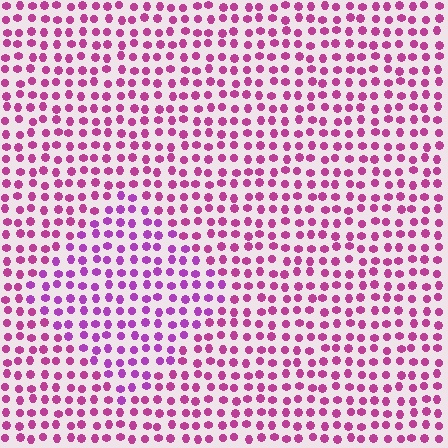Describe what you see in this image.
The image is filled with small magenta elements in a uniform arrangement. A diamond-shaped region is visible where the elements are tinted to a slightly different hue, forming a subtle color boundary.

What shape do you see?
I see a diamond.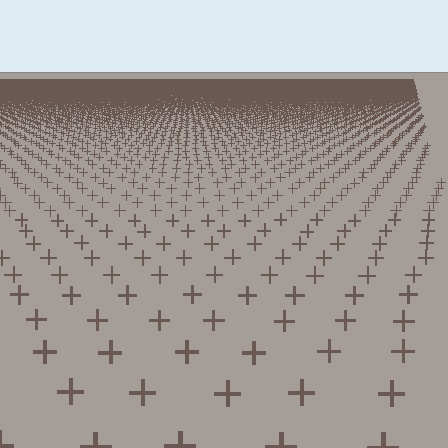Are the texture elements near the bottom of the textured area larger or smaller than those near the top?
Larger. Near the bottom, elements are closer to the viewer and appear at a bigger on-screen size.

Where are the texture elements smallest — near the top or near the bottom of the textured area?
Near the top.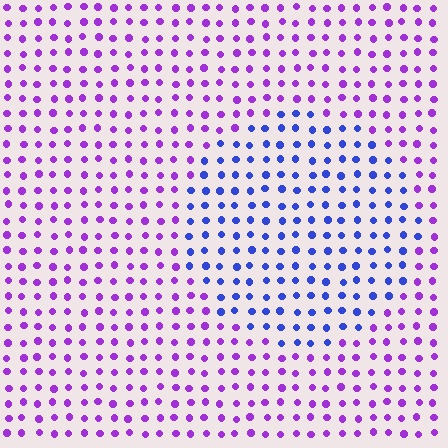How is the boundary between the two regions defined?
The boundary is defined purely by a slight shift in hue (about 48 degrees). Spacing, size, and orientation are identical on both sides.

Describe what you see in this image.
The image is filled with small purple elements in a uniform arrangement. A circle-shaped region is visible where the elements are tinted to a slightly different hue, forming a subtle color boundary.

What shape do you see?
I see a circle.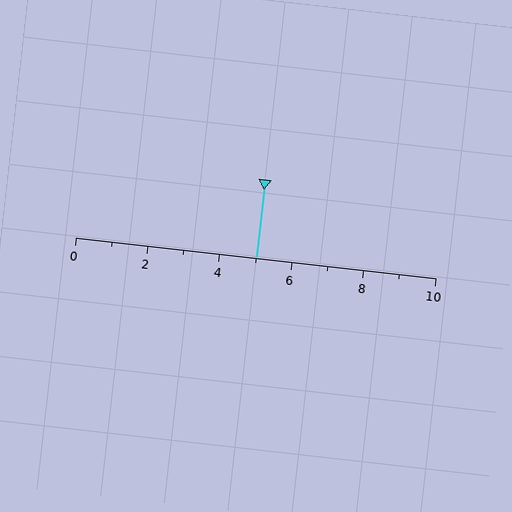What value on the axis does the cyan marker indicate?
The marker indicates approximately 5.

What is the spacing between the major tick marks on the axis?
The major ticks are spaced 2 apart.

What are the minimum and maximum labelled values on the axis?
The axis runs from 0 to 10.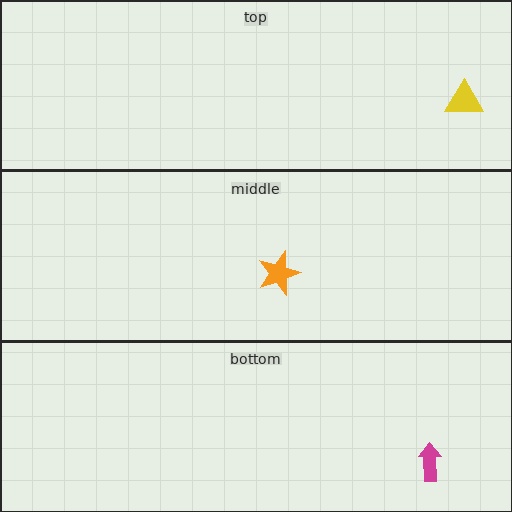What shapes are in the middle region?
The orange star.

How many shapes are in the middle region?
1.